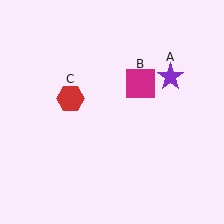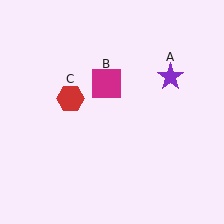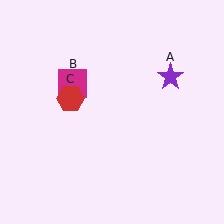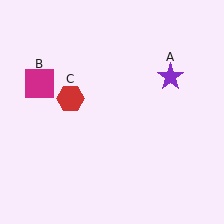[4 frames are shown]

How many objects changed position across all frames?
1 object changed position: magenta square (object B).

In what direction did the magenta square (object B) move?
The magenta square (object B) moved left.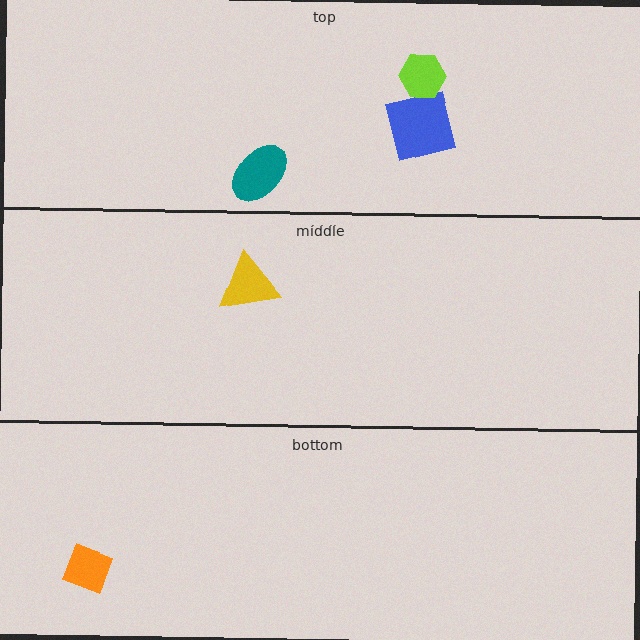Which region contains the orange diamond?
The bottom region.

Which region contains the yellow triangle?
The middle region.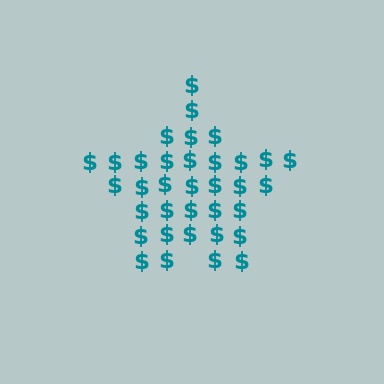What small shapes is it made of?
It is made of small dollar signs.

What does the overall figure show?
The overall figure shows a star.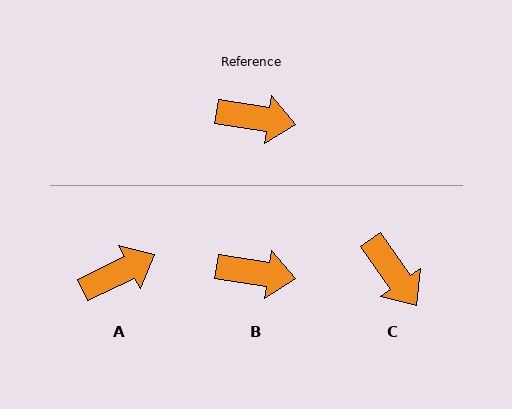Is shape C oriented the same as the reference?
No, it is off by about 47 degrees.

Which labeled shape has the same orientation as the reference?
B.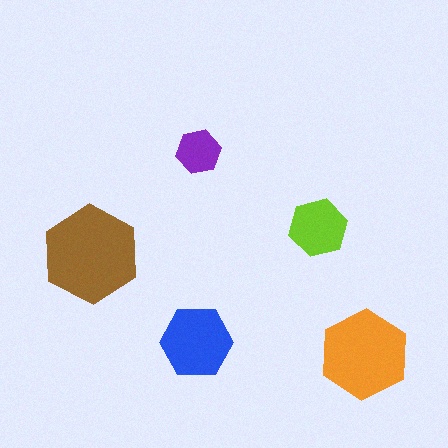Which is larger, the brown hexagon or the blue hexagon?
The brown one.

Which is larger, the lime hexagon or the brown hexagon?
The brown one.